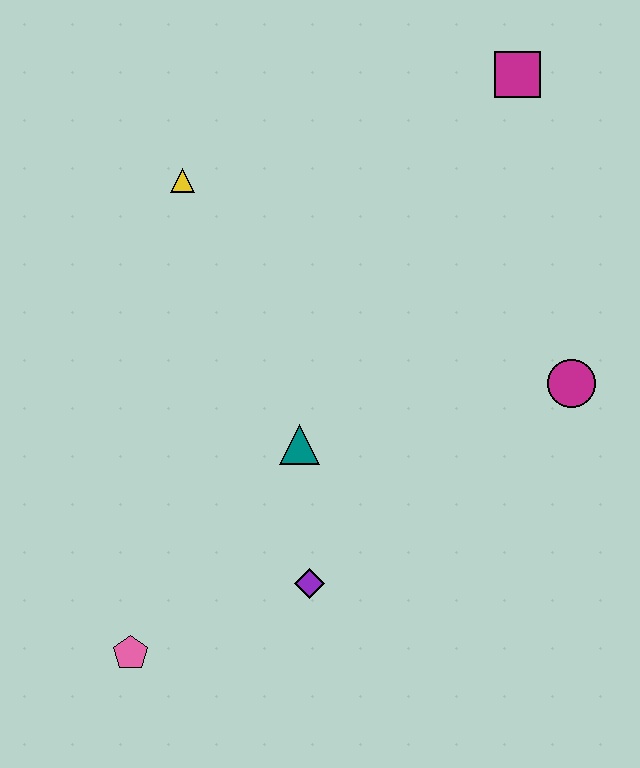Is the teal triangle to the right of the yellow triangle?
Yes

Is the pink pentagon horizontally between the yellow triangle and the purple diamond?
No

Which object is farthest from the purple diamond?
The magenta square is farthest from the purple diamond.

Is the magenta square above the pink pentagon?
Yes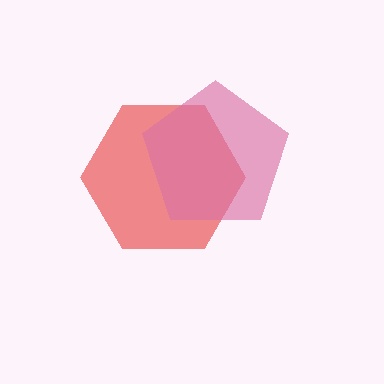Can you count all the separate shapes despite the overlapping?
Yes, there are 2 separate shapes.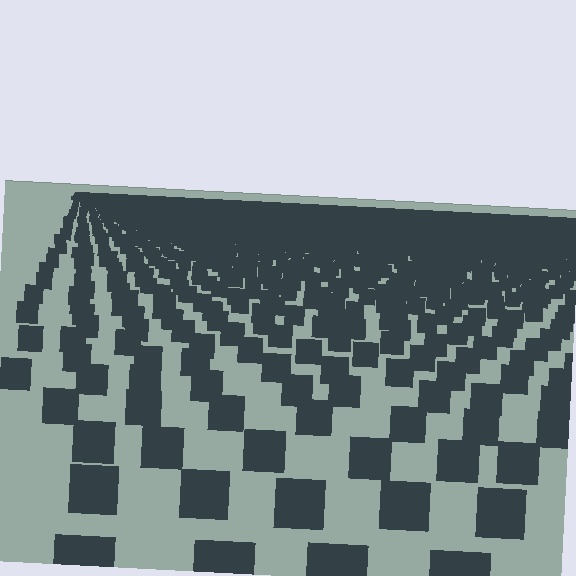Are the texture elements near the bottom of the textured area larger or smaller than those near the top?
Larger. Near the bottom, elements are closer to the viewer and appear at a bigger on-screen size.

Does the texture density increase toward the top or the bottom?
Density increases toward the top.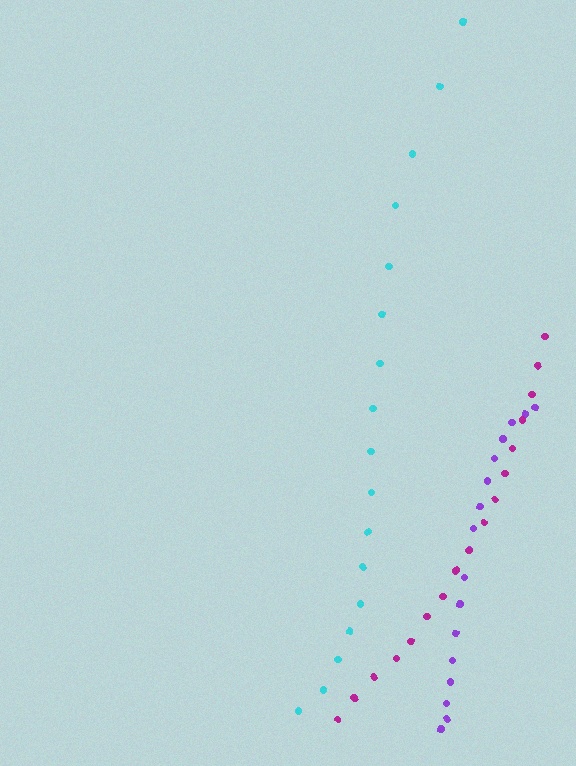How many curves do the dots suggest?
There are 3 distinct paths.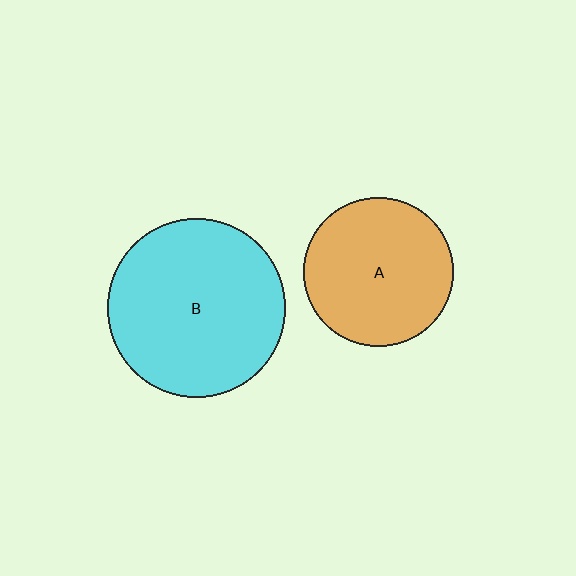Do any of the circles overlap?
No, none of the circles overlap.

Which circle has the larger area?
Circle B (cyan).